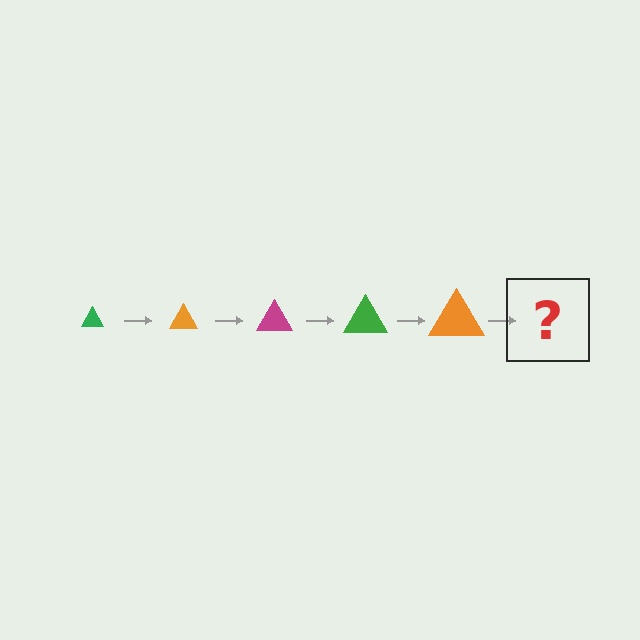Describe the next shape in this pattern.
It should be a magenta triangle, larger than the previous one.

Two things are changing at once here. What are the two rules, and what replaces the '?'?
The two rules are that the triangle grows larger each step and the color cycles through green, orange, and magenta. The '?' should be a magenta triangle, larger than the previous one.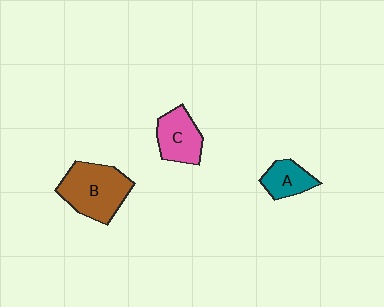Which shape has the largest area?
Shape B (brown).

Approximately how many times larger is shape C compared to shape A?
Approximately 1.3 times.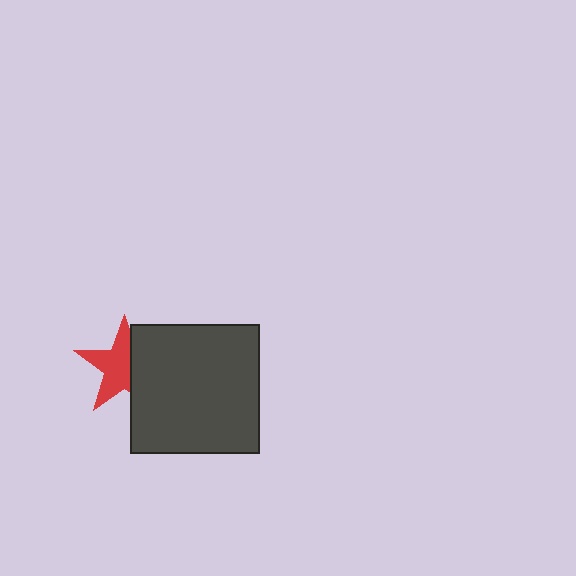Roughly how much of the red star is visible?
About half of it is visible (roughly 61%).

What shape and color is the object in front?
The object in front is a dark gray square.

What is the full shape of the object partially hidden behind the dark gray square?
The partially hidden object is a red star.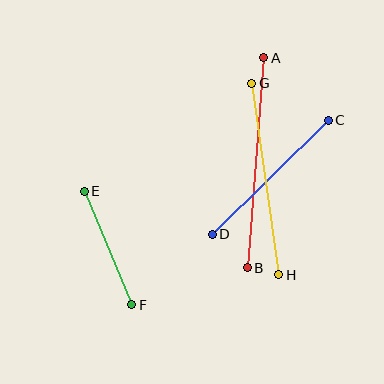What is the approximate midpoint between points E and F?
The midpoint is at approximately (108, 248) pixels.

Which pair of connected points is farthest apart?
Points A and B are farthest apart.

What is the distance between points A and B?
The distance is approximately 211 pixels.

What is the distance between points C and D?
The distance is approximately 163 pixels.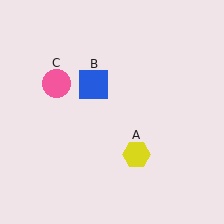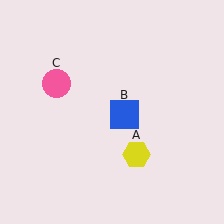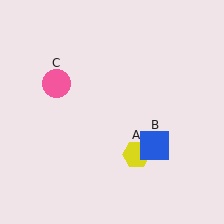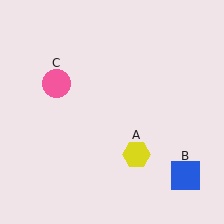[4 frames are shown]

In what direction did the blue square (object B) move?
The blue square (object B) moved down and to the right.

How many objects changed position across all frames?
1 object changed position: blue square (object B).